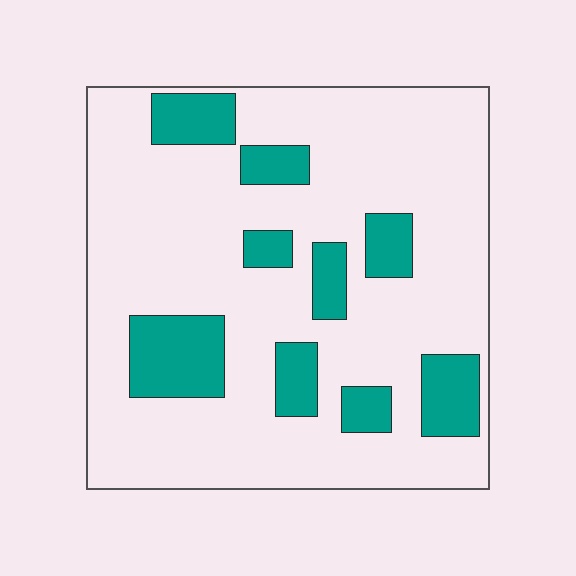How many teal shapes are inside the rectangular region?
9.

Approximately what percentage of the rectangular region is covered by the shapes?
Approximately 20%.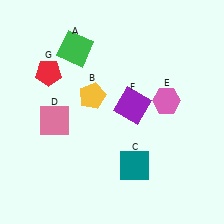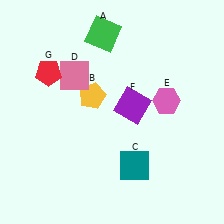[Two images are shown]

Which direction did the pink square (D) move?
The pink square (D) moved up.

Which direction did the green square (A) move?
The green square (A) moved right.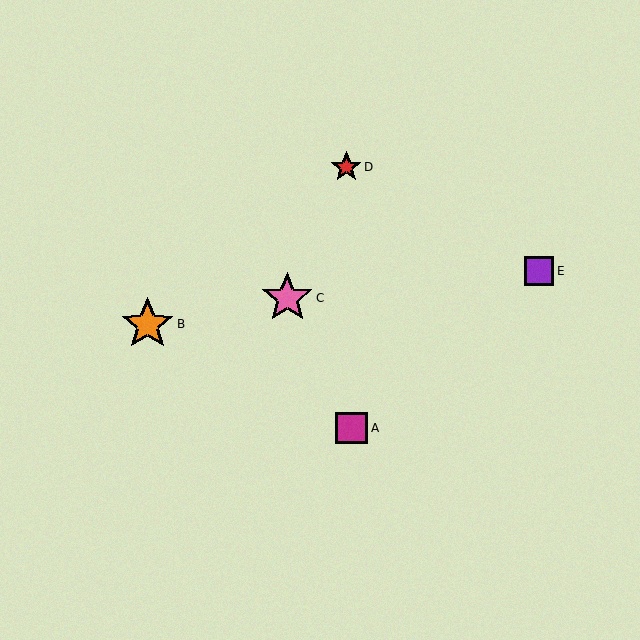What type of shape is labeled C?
Shape C is a pink star.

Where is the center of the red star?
The center of the red star is at (346, 167).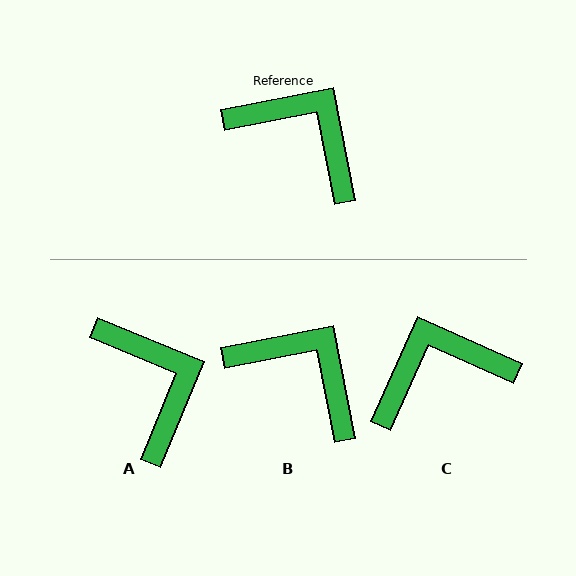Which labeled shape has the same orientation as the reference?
B.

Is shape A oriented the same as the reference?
No, it is off by about 33 degrees.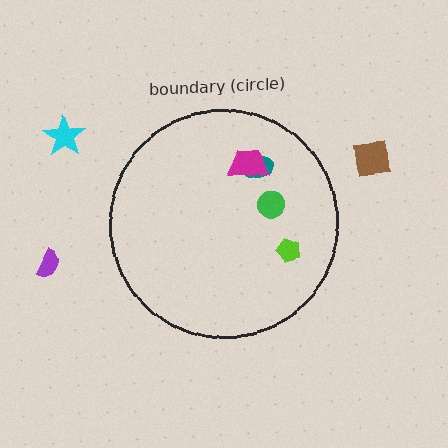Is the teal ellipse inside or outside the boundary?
Inside.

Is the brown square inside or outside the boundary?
Outside.